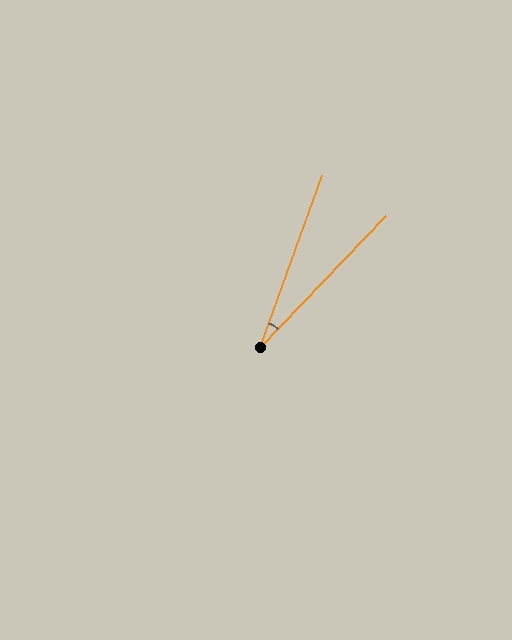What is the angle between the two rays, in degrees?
Approximately 24 degrees.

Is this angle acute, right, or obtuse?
It is acute.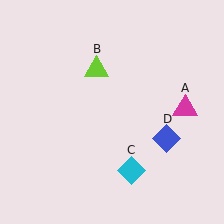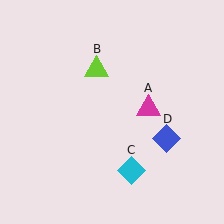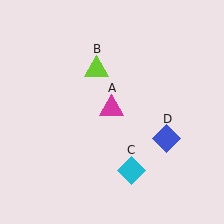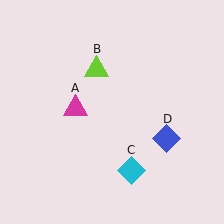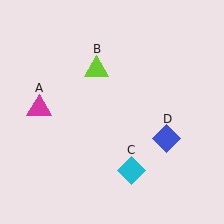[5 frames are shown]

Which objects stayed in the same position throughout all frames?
Lime triangle (object B) and cyan diamond (object C) and blue diamond (object D) remained stationary.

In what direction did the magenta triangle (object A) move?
The magenta triangle (object A) moved left.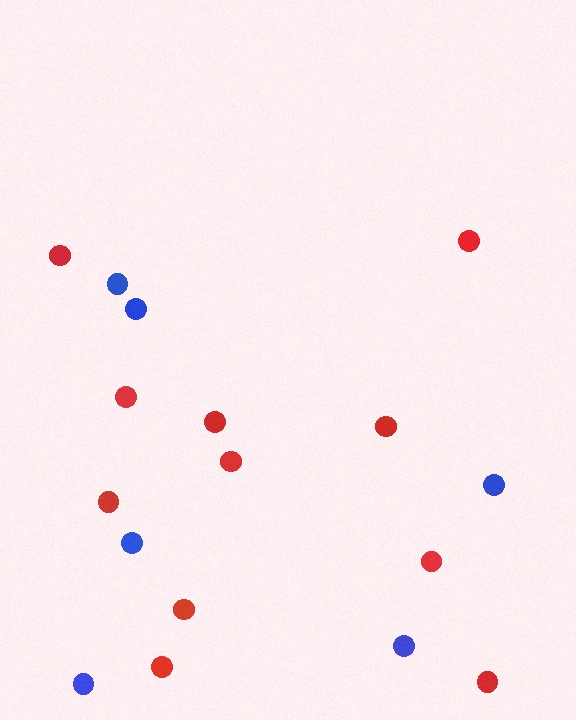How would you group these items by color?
There are 2 groups: one group of red circles (11) and one group of blue circles (6).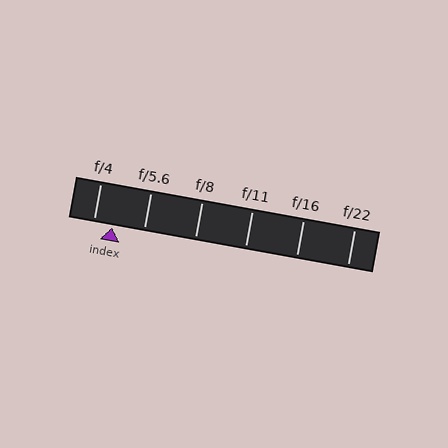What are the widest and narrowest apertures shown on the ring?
The widest aperture shown is f/4 and the narrowest is f/22.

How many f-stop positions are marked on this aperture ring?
There are 6 f-stop positions marked.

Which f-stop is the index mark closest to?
The index mark is closest to f/4.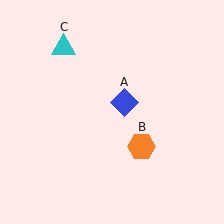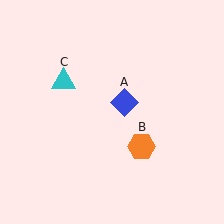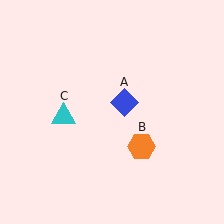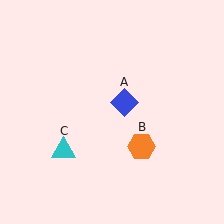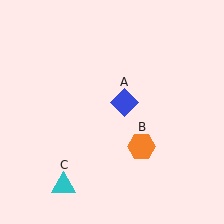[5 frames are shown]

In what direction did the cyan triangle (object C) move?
The cyan triangle (object C) moved down.